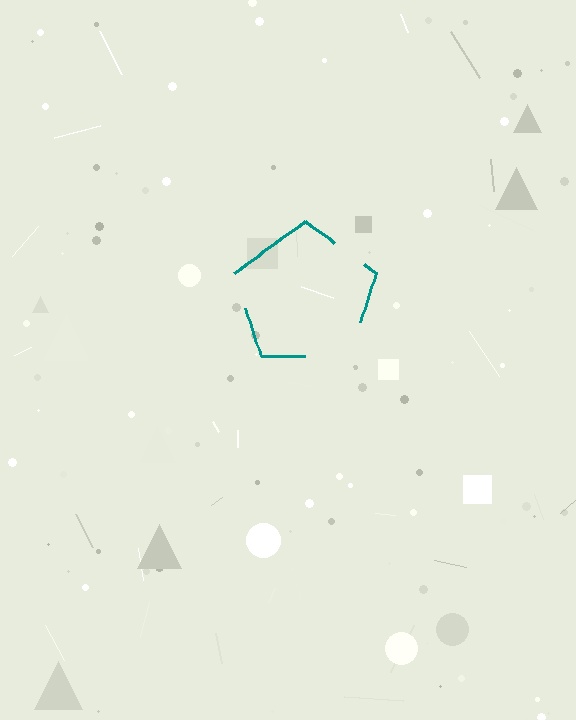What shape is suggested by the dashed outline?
The dashed outline suggests a pentagon.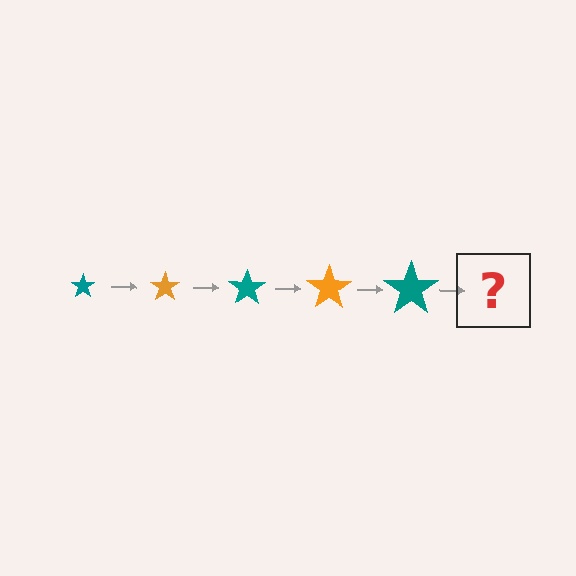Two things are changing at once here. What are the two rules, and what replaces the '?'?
The two rules are that the star grows larger each step and the color cycles through teal and orange. The '?' should be an orange star, larger than the previous one.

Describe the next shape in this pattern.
It should be an orange star, larger than the previous one.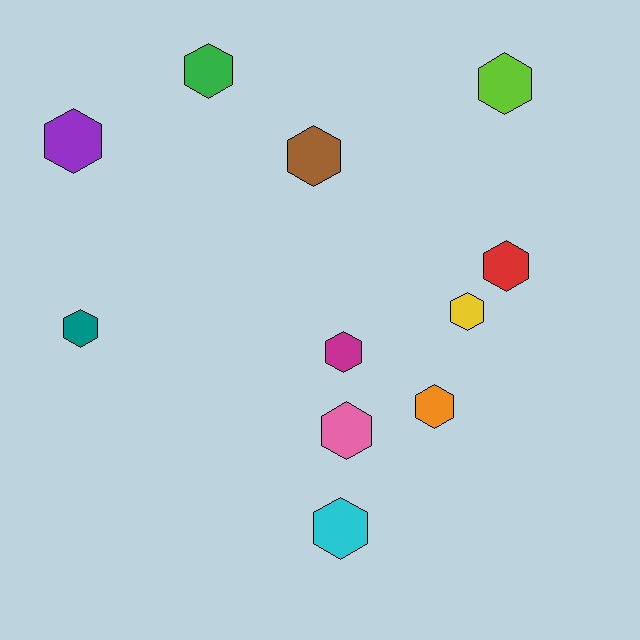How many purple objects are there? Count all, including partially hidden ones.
There is 1 purple object.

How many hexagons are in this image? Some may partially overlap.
There are 11 hexagons.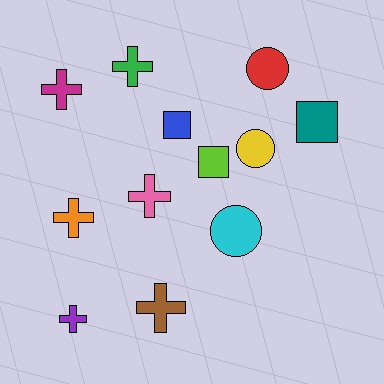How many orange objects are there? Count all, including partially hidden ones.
There is 1 orange object.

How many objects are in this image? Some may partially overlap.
There are 12 objects.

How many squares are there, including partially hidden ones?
There are 3 squares.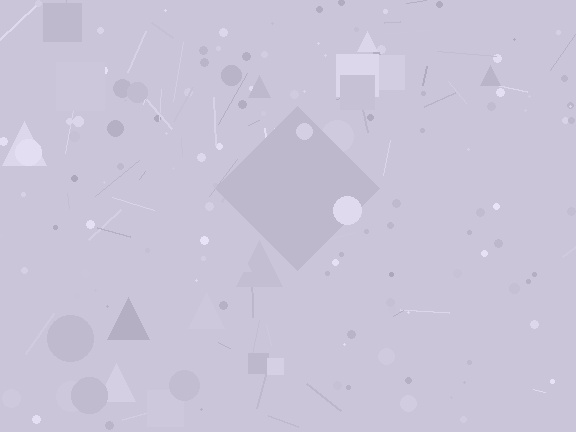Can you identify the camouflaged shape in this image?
The camouflaged shape is a diamond.